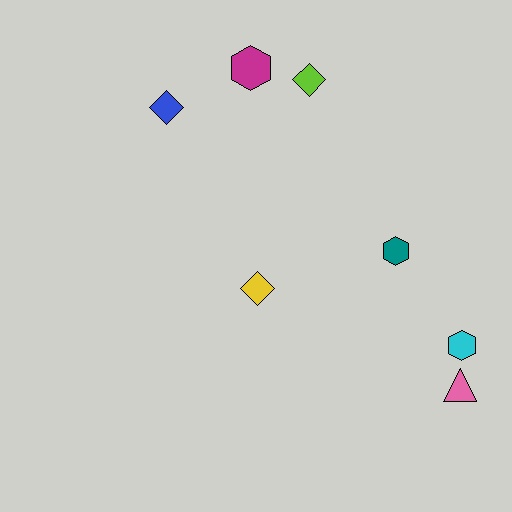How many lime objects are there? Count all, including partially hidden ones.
There is 1 lime object.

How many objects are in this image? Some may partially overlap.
There are 7 objects.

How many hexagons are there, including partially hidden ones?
There are 3 hexagons.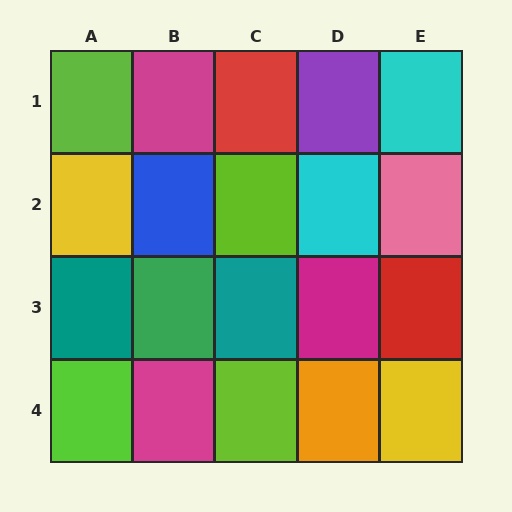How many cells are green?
1 cell is green.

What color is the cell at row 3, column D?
Magenta.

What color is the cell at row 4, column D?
Orange.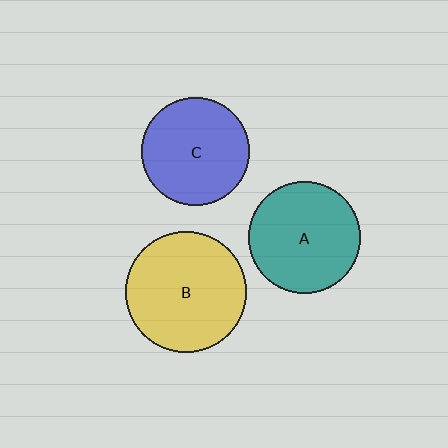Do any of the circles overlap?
No, none of the circles overlap.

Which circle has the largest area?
Circle B (yellow).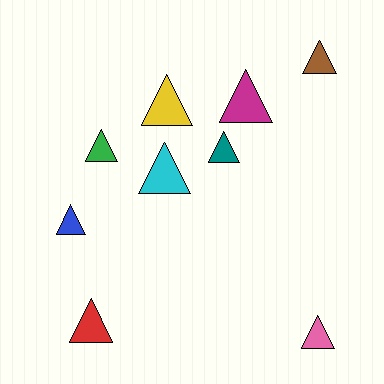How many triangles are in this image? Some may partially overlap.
There are 9 triangles.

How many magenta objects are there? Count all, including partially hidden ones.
There is 1 magenta object.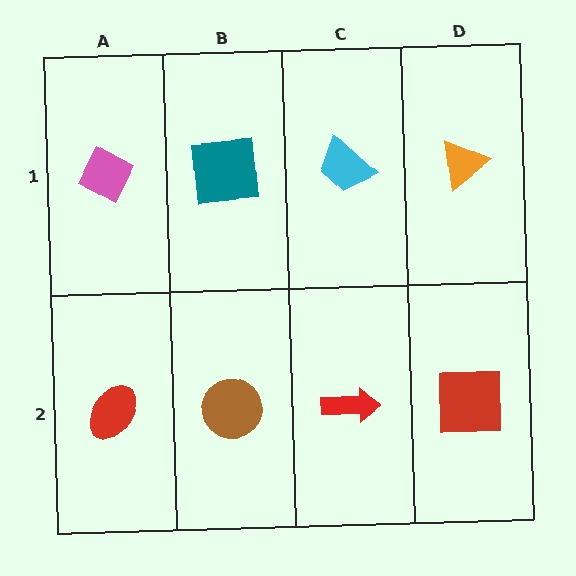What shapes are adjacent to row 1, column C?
A red arrow (row 2, column C), a teal square (row 1, column B), an orange triangle (row 1, column D).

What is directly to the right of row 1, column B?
A cyan trapezoid.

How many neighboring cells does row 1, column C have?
3.